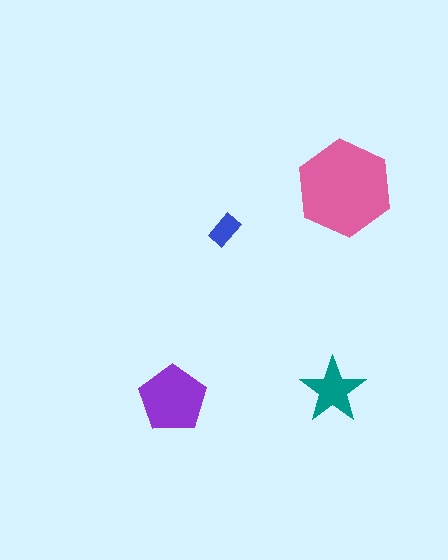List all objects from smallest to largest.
The blue rectangle, the teal star, the purple pentagon, the pink hexagon.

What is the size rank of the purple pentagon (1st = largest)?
2nd.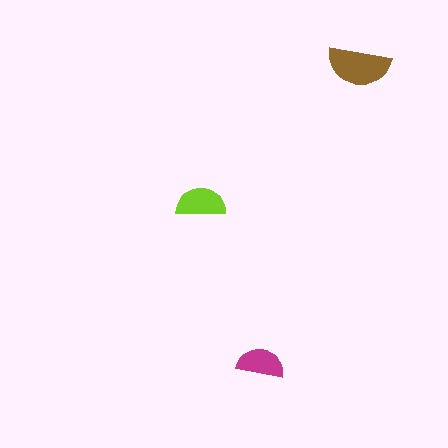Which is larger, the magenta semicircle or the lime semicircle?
The lime one.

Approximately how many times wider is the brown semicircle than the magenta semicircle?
About 1.5 times wider.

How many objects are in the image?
There are 3 objects in the image.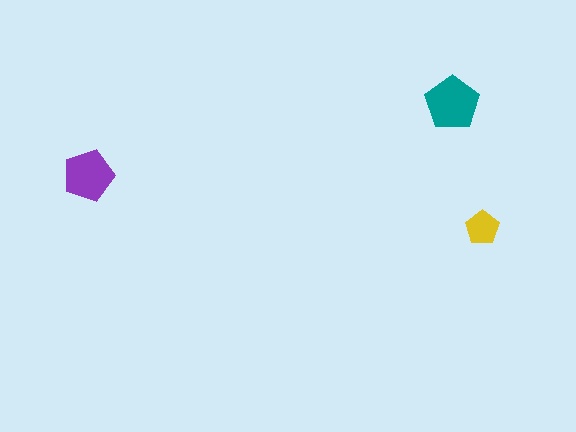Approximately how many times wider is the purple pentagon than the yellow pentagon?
About 1.5 times wider.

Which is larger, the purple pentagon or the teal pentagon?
The teal one.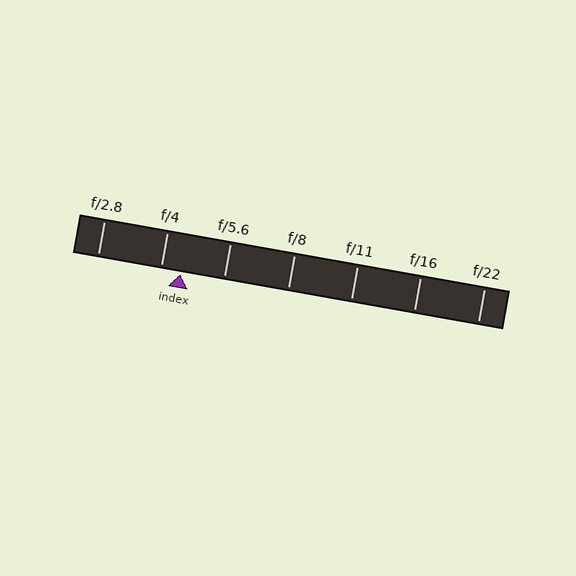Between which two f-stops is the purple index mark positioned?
The index mark is between f/4 and f/5.6.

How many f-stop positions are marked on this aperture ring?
There are 7 f-stop positions marked.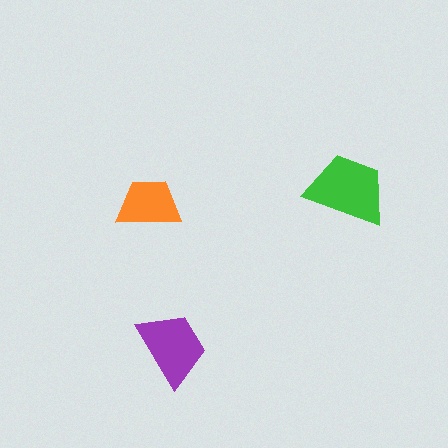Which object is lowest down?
The purple trapezoid is bottommost.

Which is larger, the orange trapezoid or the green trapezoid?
The green one.